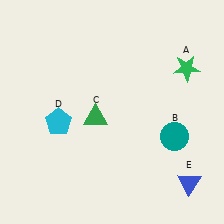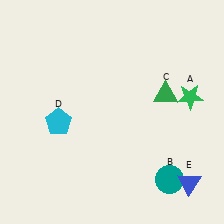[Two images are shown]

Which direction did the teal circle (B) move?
The teal circle (B) moved down.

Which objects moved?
The objects that moved are: the green star (A), the teal circle (B), the green triangle (C).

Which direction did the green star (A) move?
The green star (A) moved down.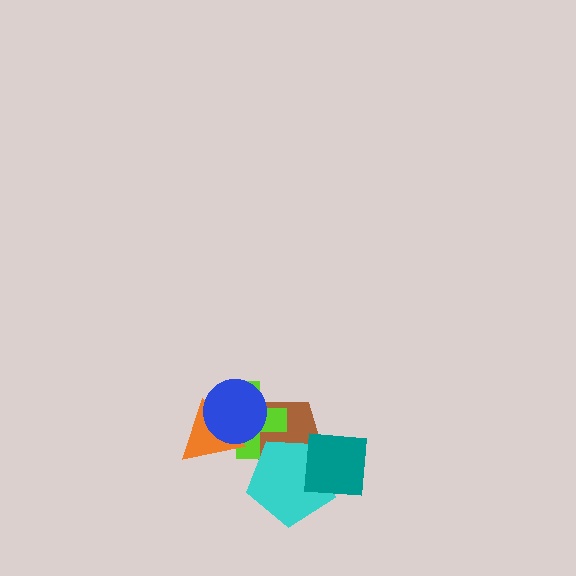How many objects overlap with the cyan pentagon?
3 objects overlap with the cyan pentagon.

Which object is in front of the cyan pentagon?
The teal square is in front of the cyan pentagon.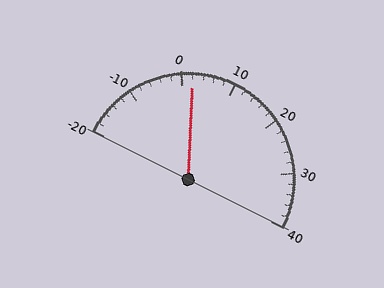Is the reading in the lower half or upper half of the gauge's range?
The reading is in the lower half of the range (-20 to 40).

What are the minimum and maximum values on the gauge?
The gauge ranges from -20 to 40.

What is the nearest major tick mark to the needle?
The nearest major tick mark is 0.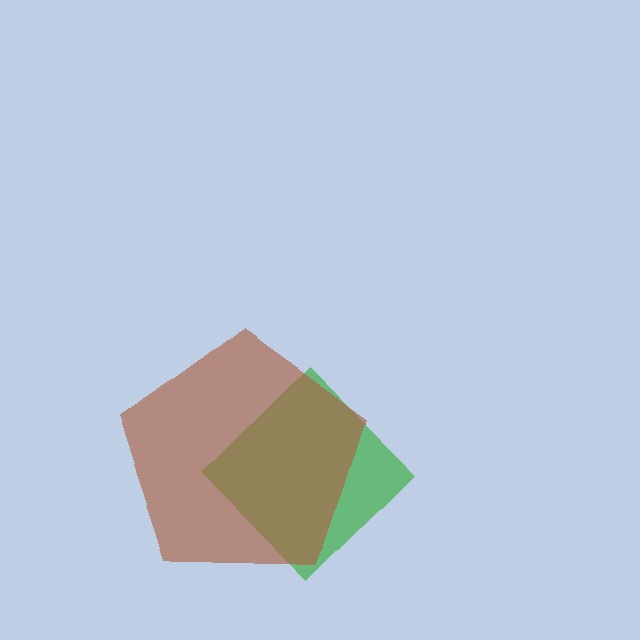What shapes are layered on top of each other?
The layered shapes are: a green diamond, a brown pentagon.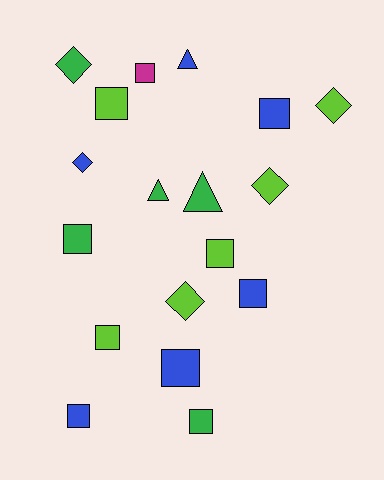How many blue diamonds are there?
There is 1 blue diamond.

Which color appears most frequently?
Lime, with 6 objects.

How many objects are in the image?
There are 18 objects.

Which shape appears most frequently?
Square, with 10 objects.